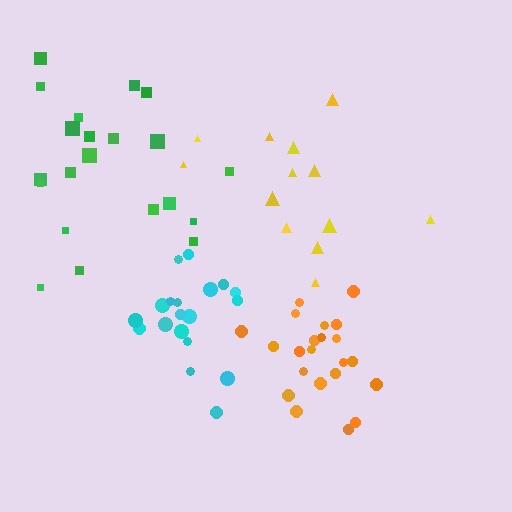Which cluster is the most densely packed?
Orange.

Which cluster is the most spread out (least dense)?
Yellow.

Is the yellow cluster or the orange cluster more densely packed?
Orange.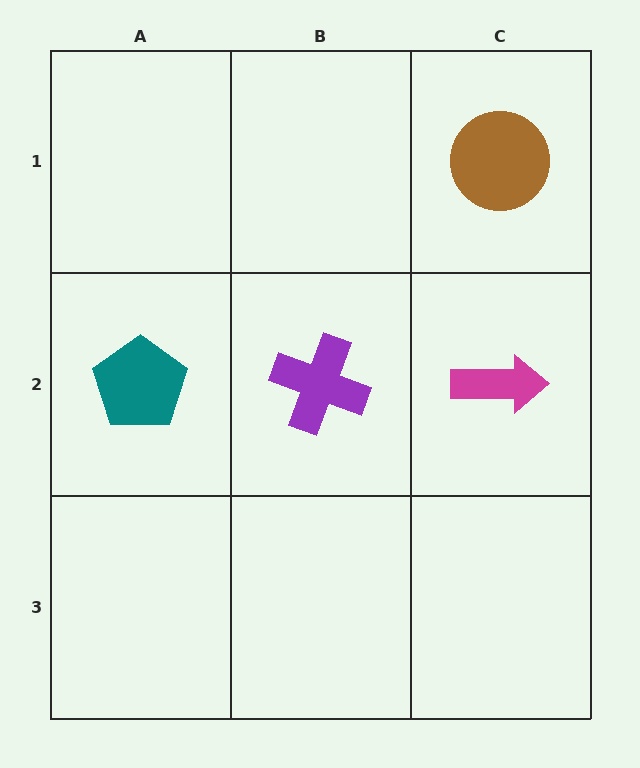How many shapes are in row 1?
1 shape.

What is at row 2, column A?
A teal pentagon.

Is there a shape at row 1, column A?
No, that cell is empty.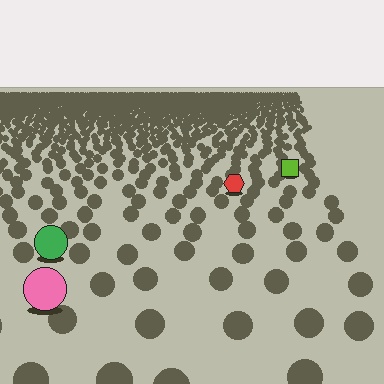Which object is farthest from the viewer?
The lime square is farthest from the viewer. It appears smaller and the ground texture around it is denser.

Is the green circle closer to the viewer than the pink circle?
No. The pink circle is closer — you can tell from the texture gradient: the ground texture is coarser near it.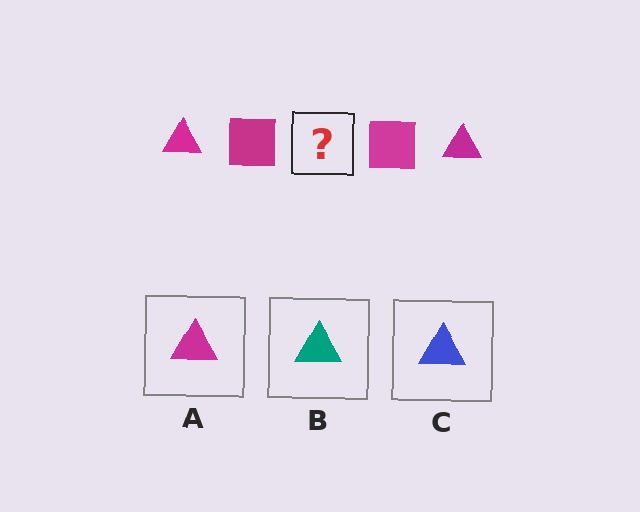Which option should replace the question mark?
Option A.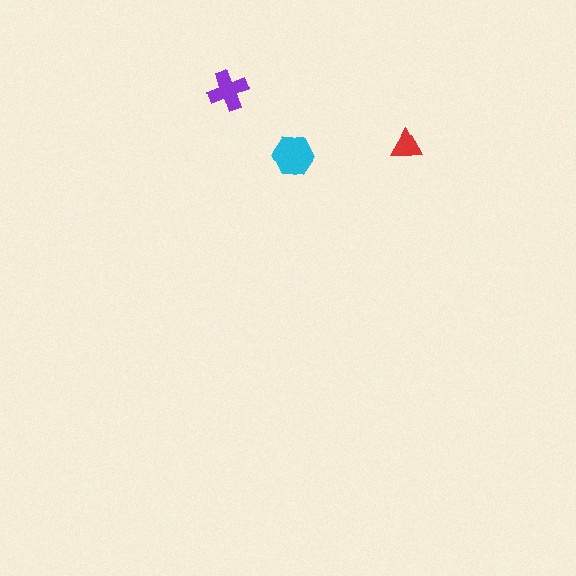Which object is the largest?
The cyan hexagon.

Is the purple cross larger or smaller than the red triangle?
Larger.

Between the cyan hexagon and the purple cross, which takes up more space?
The cyan hexagon.